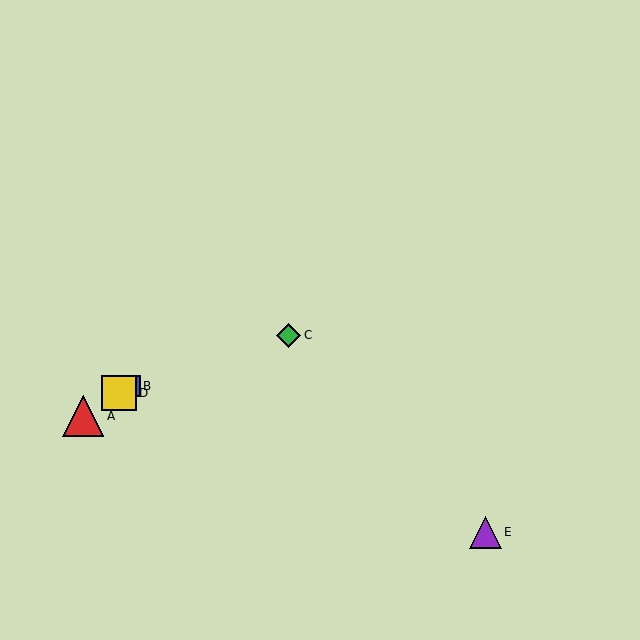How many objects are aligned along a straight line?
3 objects (A, B, D) are aligned along a straight line.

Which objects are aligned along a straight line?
Objects A, B, D are aligned along a straight line.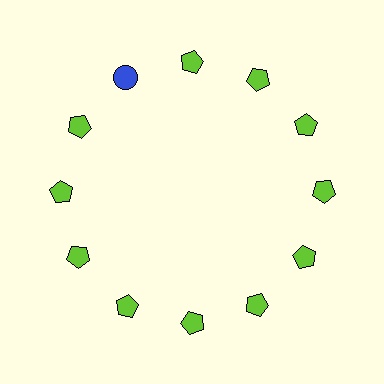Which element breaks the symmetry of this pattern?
The blue circle at roughly the 11 o'clock position breaks the symmetry. All other shapes are lime pentagons.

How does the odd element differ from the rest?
It differs in both color (blue instead of lime) and shape (circle instead of pentagon).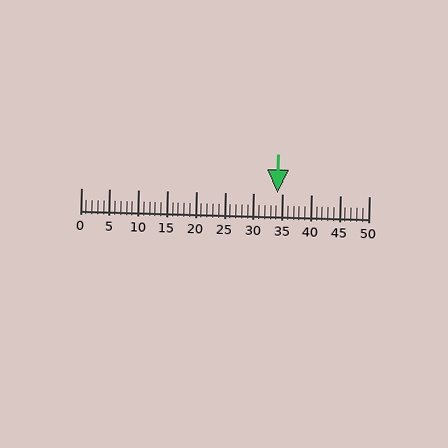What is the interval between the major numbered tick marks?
The major tick marks are spaced 5 units apart.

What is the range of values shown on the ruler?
The ruler shows values from 0 to 50.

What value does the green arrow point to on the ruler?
The green arrow points to approximately 34.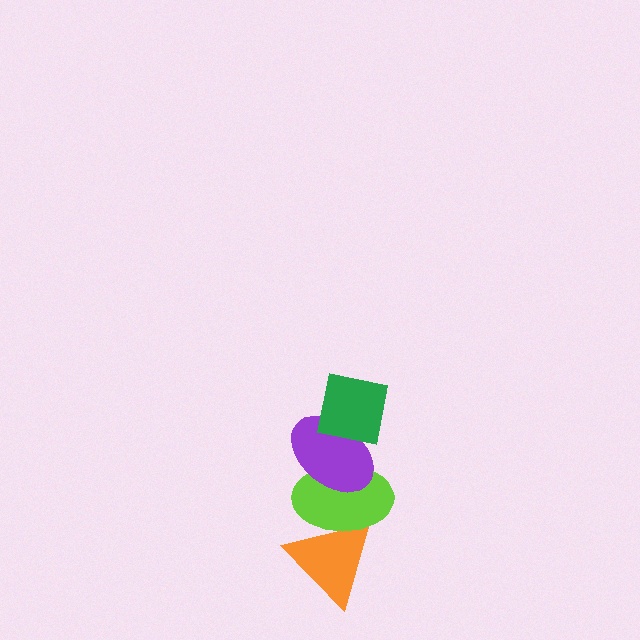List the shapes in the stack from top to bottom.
From top to bottom: the green square, the purple ellipse, the lime ellipse, the orange triangle.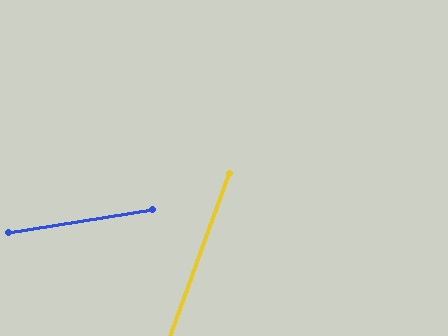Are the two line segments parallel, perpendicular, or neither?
Neither parallel nor perpendicular — they differ by about 61°.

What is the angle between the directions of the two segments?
Approximately 61 degrees.